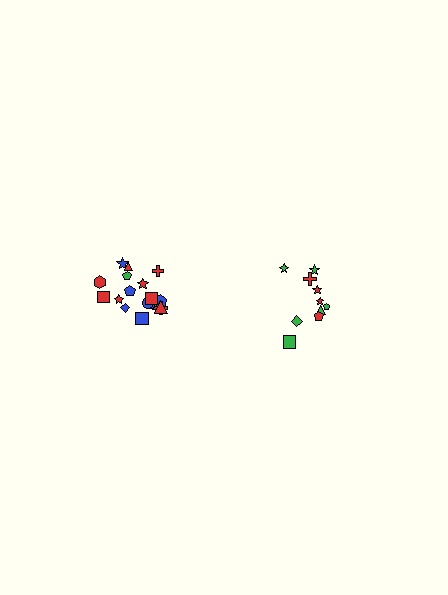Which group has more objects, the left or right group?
The left group.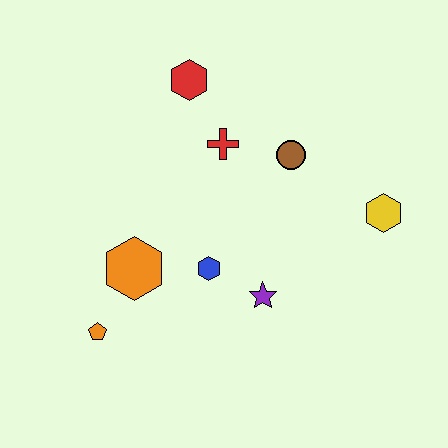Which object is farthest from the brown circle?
The orange pentagon is farthest from the brown circle.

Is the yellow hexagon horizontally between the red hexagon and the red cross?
No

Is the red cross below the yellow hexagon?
No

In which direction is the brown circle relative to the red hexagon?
The brown circle is to the right of the red hexagon.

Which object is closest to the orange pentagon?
The orange hexagon is closest to the orange pentagon.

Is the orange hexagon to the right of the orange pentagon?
Yes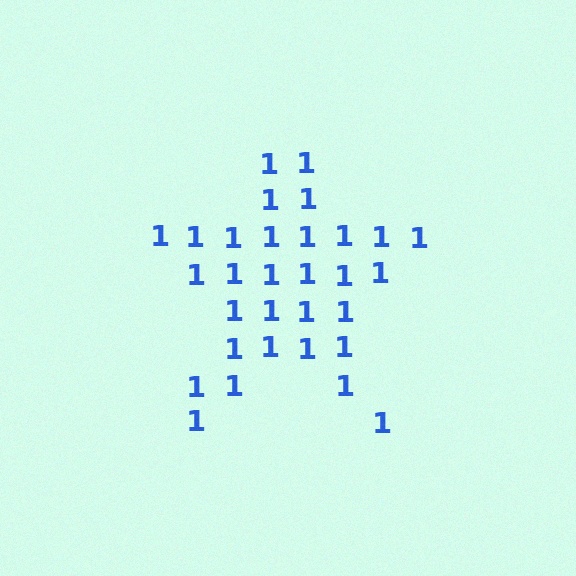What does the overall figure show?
The overall figure shows a star.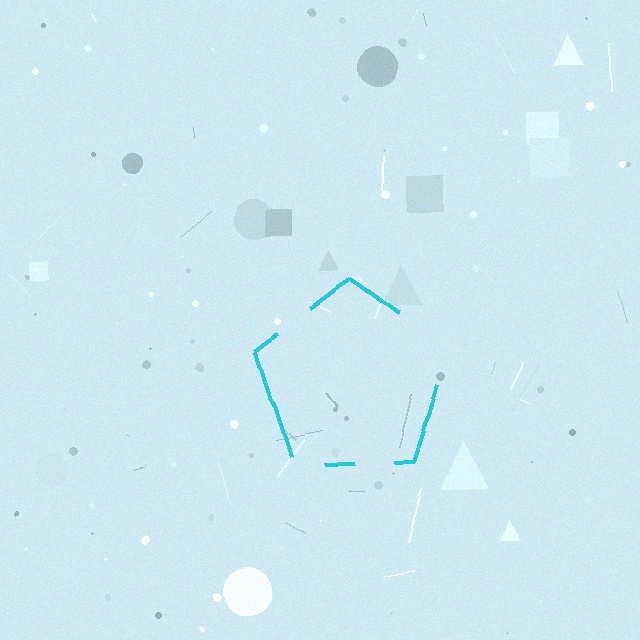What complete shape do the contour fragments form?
The contour fragments form a pentagon.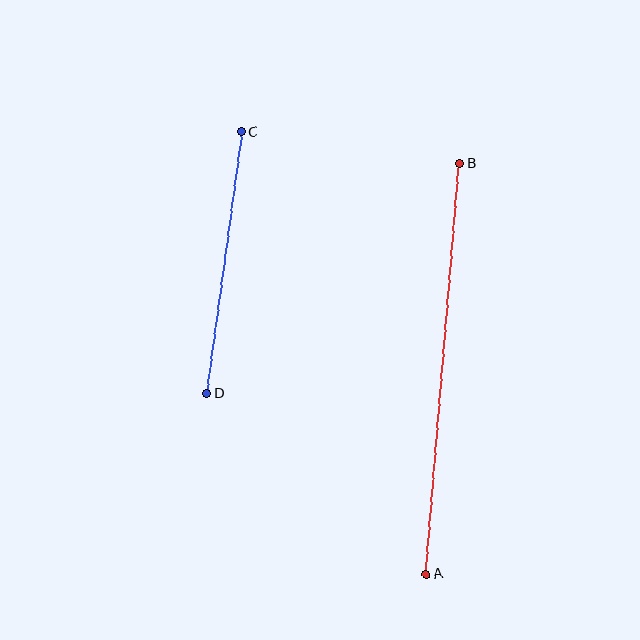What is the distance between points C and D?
The distance is approximately 264 pixels.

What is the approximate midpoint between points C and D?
The midpoint is at approximately (224, 263) pixels.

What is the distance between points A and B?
The distance is approximately 412 pixels.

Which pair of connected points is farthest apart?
Points A and B are farthest apart.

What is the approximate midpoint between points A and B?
The midpoint is at approximately (443, 369) pixels.